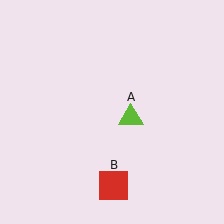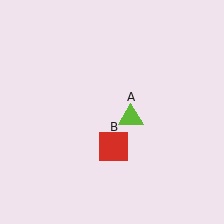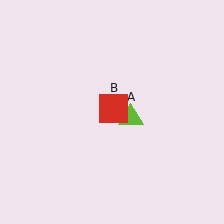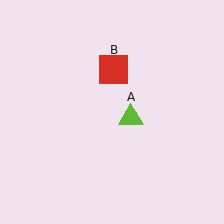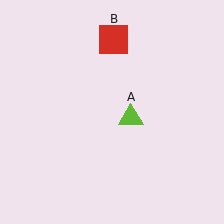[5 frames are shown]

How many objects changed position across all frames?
1 object changed position: red square (object B).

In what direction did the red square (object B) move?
The red square (object B) moved up.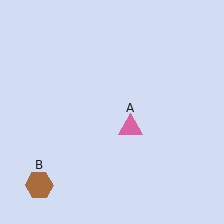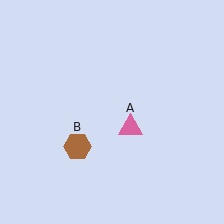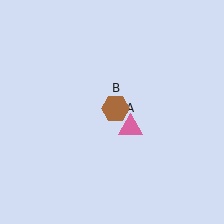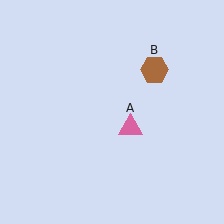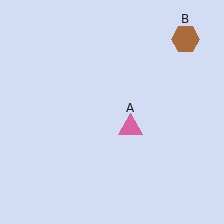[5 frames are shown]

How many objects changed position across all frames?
1 object changed position: brown hexagon (object B).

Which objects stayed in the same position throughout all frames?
Pink triangle (object A) remained stationary.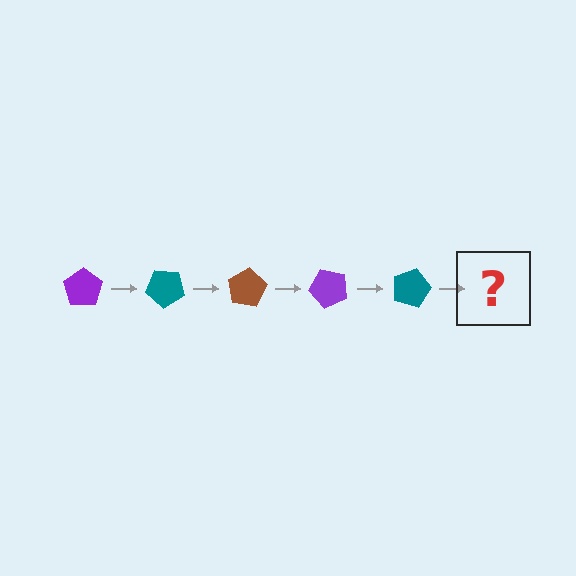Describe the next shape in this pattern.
It should be a brown pentagon, rotated 200 degrees from the start.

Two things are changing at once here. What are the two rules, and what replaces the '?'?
The two rules are that it rotates 40 degrees each step and the color cycles through purple, teal, and brown. The '?' should be a brown pentagon, rotated 200 degrees from the start.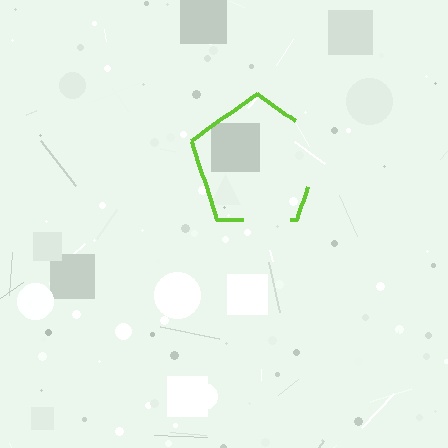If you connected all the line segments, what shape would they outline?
They would outline a pentagon.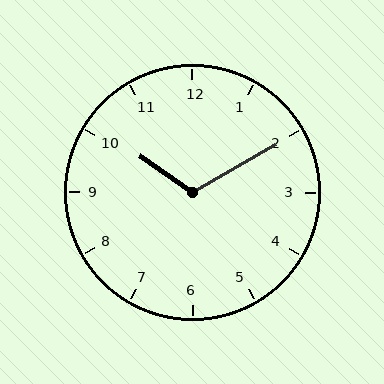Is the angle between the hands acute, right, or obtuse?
It is obtuse.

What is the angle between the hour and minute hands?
Approximately 115 degrees.